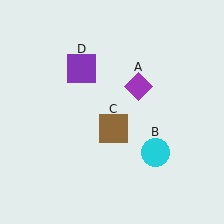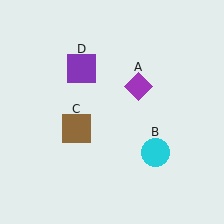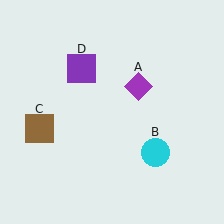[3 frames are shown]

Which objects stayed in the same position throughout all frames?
Purple diamond (object A) and cyan circle (object B) and purple square (object D) remained stationary.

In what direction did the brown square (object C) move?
The brown square (object C) moved left.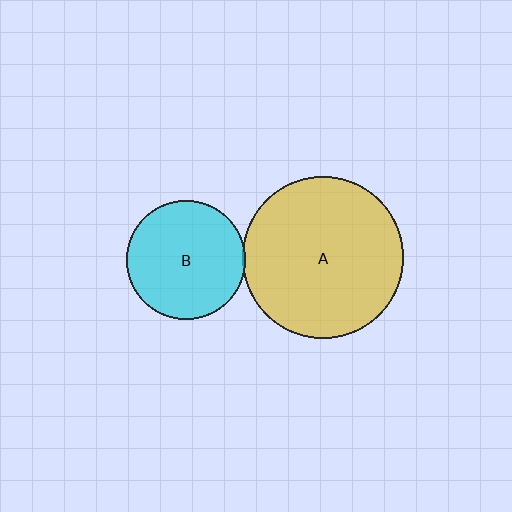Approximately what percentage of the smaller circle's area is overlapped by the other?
Approximately 5%.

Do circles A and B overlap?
Yes.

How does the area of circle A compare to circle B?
Approximately 1.8 times.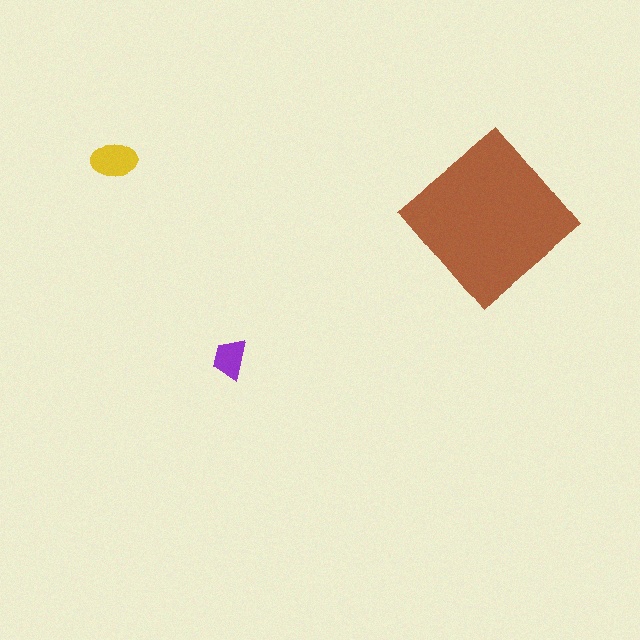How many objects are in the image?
There are 3 objects in the image.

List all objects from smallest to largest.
The purple trapezoid, the yellow ellipse, the brown diamond.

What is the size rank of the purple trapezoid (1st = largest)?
3rd.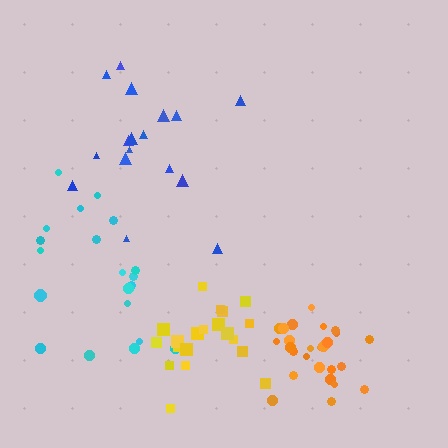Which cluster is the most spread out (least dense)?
Blue.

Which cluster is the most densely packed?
Orange.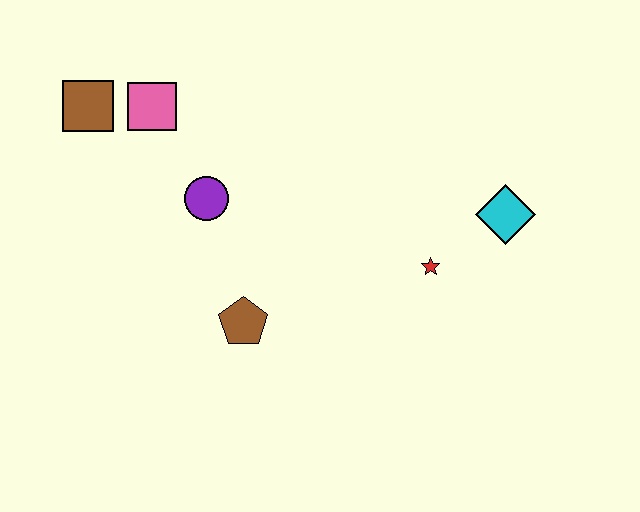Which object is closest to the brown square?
The pink square is closest to the brown square.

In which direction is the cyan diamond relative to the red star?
The cyan diamond is to the right of the red star.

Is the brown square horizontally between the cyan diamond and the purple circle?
No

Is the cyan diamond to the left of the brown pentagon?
No